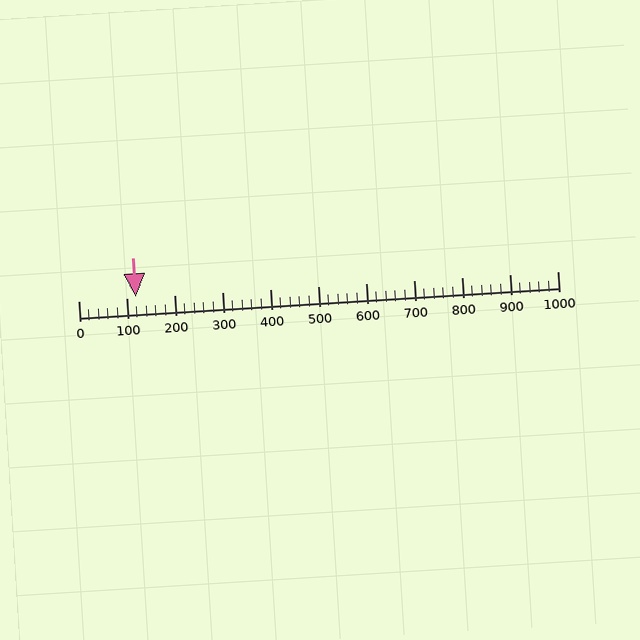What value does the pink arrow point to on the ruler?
The pink arrow points to approximately 120.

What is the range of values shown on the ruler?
The ruler shows values from 0 to 1000.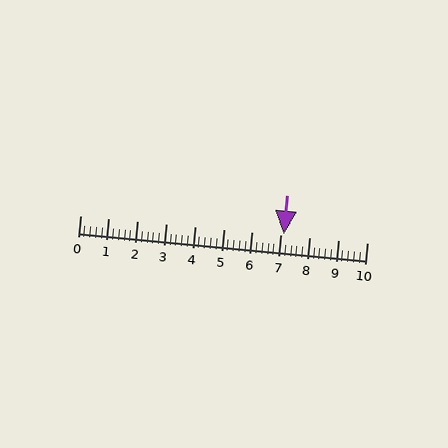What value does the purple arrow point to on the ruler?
The purple arrow points to approximately 7.1.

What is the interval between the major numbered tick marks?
The major tick marks are spaced 1 units apart.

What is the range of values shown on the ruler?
The ruler shows values from 0 to 10.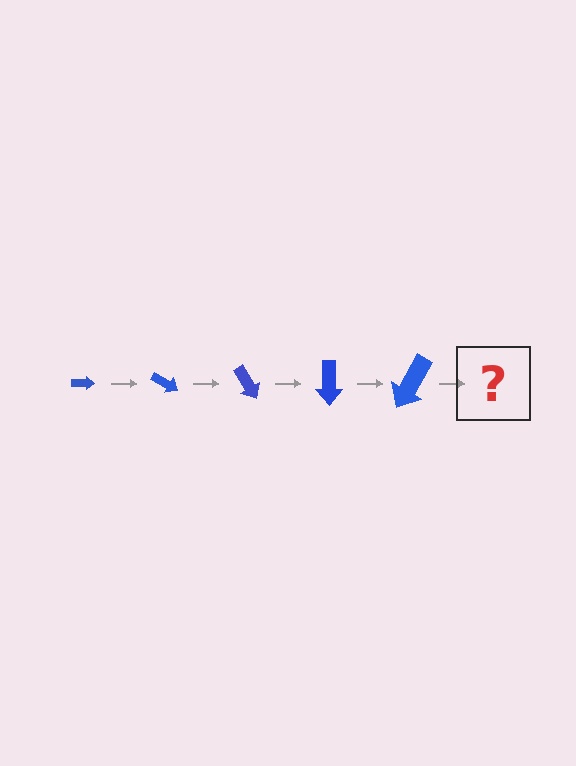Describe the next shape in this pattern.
It should be an arrow, larger than the previous one and rotated 150 degrees from the start.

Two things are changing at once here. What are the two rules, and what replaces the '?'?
The two rules are that the arrow grows larger each step and it rotates 30 degrees each step. The '?' should be an arrow, larger than the previous one and rotated 150 degrees from the start.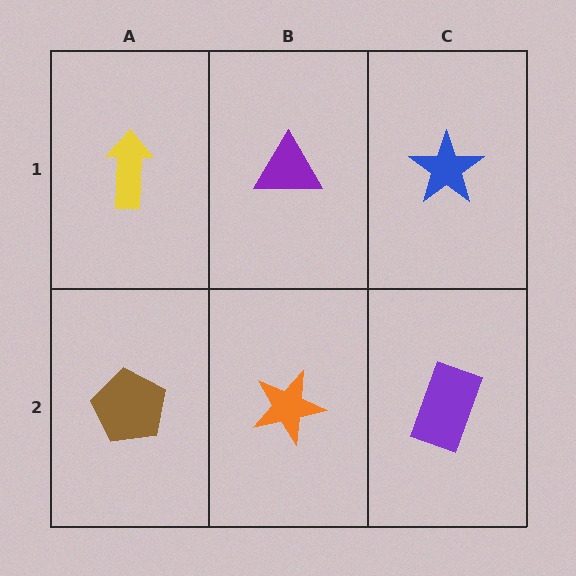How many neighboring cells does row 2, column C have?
2.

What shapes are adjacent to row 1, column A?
A brown pentagon (row 2, column A), a purple triangle (row 1, column B).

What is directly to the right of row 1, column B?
A blue star.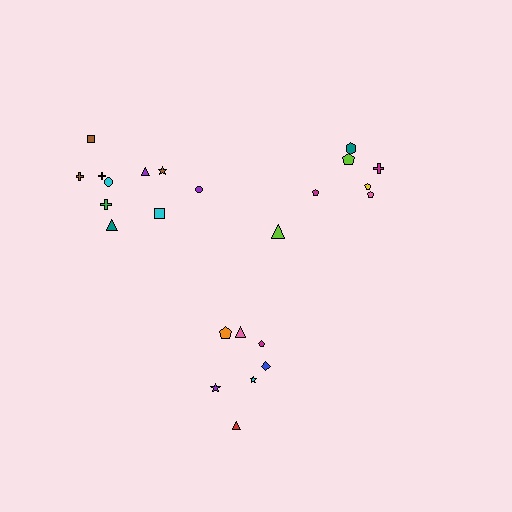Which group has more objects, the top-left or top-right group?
The top-left group.